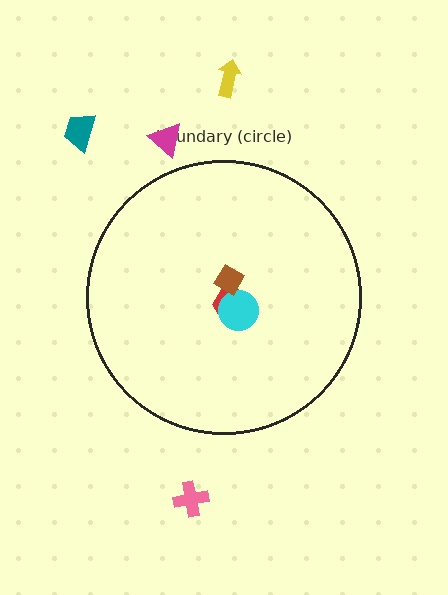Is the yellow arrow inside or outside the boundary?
Outside.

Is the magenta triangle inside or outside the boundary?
Outside.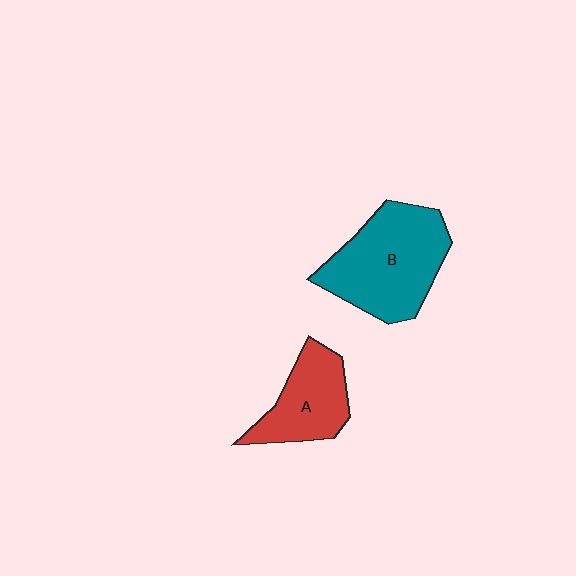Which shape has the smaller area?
Shape A (red).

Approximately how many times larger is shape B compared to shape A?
Approximately 1.6 times.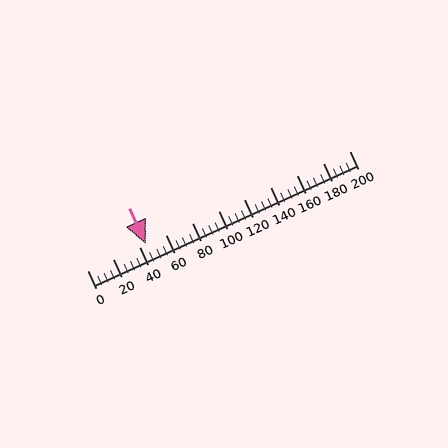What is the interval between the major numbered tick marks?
The major tick marks are spaced 20 units apart.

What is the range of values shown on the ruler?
The ruler shows values from 0 to 200.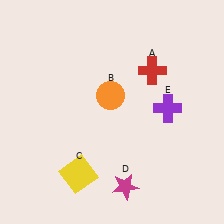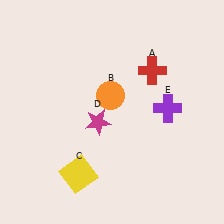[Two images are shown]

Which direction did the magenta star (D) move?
The magenta star (D) moved up.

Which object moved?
The magenta star (D) moved up.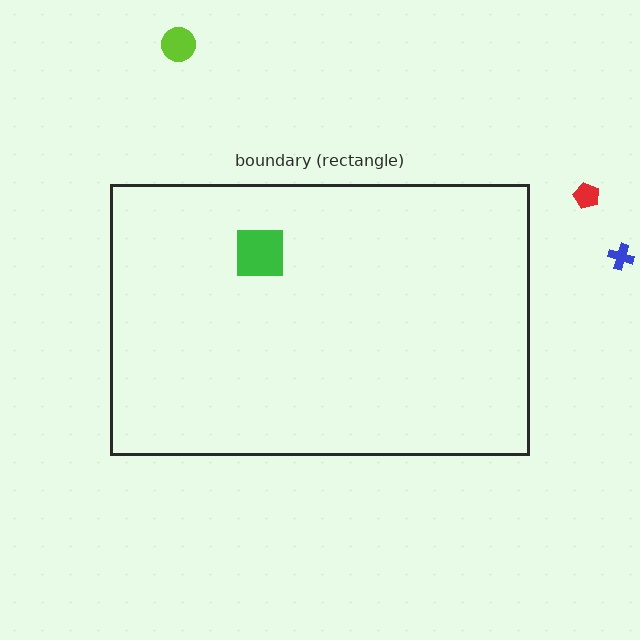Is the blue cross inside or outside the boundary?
Outside.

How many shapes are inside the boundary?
1 inside, 3 outside.